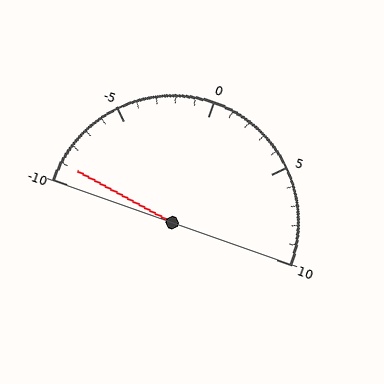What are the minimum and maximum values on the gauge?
The gauge ranges from -10 to 10.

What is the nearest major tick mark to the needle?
The nearest major tick mark is -10.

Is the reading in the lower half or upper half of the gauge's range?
The reading is in the lower half of the range (-10 to 10).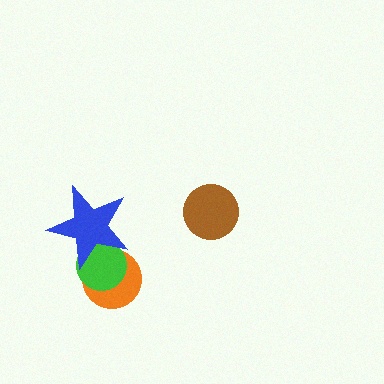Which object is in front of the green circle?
The blue star is in front of the green circle.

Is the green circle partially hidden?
Yes, it is partially covered by another shape.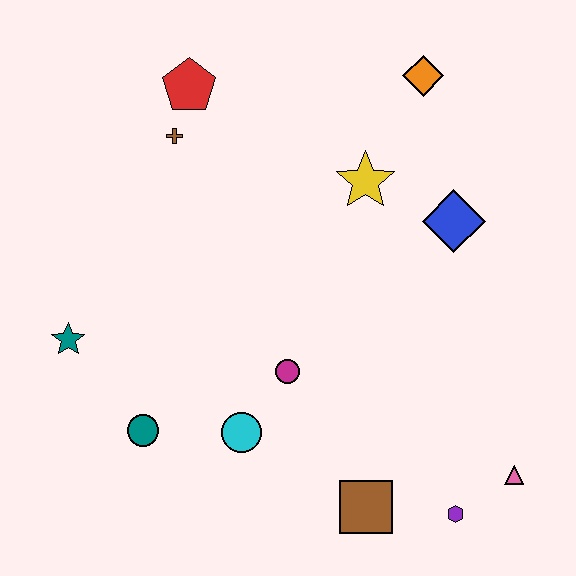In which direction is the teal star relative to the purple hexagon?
The teal star is to the left of the purple hexagon.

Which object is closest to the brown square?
The purple hexagon is closest to the brown square.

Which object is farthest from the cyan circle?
The orange diamond is farthest from the cyan circle.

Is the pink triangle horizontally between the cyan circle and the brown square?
No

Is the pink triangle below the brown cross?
Yes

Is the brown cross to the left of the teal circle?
No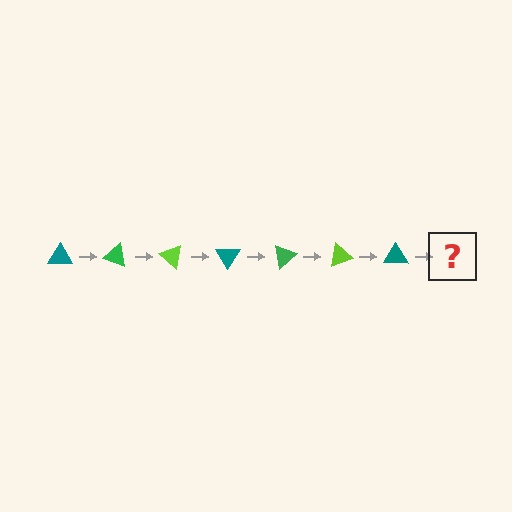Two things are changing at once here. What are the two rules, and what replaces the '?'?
The two rules are that it rotates 20 degrees each step and the color cycles through teal, green, and lime. The '?' should be a green triangle, rotated 140 degrees from the start.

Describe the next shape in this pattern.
It should be a green triangle, rotated 140 degrees from the start.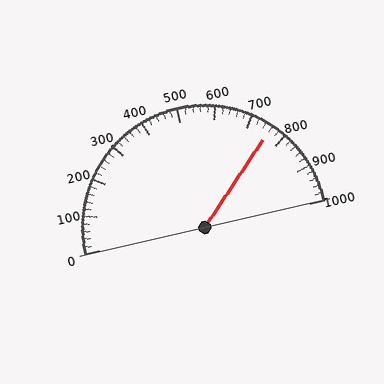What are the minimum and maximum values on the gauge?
The gauge ranges from 0 to 1000.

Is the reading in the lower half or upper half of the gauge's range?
The reading is in the upper half of the range (0 to 1000).